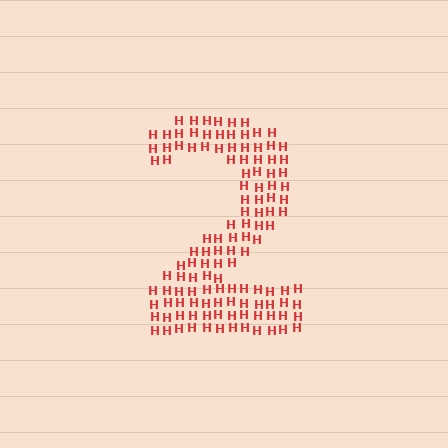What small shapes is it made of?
It is made of small letter H's.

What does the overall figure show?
The overall figure shows the digit 2.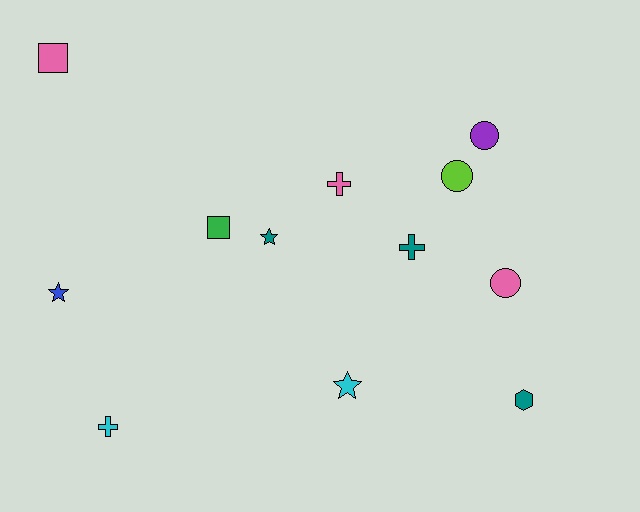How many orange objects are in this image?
There are no orange objects.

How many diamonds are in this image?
There are no diamonds.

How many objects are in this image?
There are 12 objects.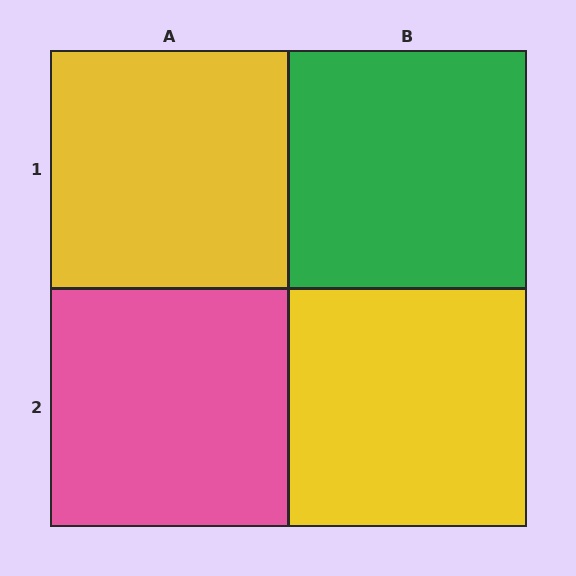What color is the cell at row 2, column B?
Yellow.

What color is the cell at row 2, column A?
Pink.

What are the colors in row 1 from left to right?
Yellow, green.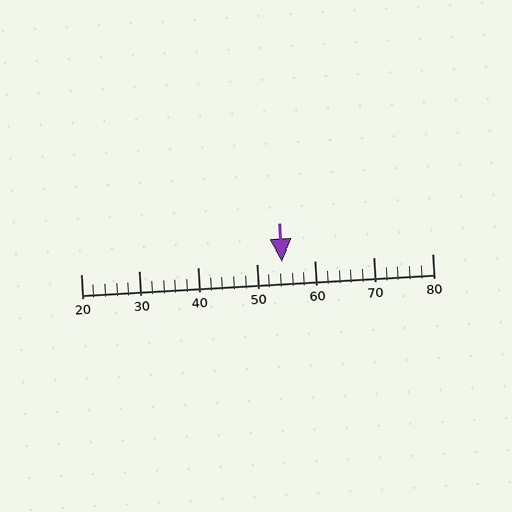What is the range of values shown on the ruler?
The ruler shows values from 20 to 80.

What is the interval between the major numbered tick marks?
The major tick marks are spaced 10 units apart.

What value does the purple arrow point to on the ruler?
The purple arrow points to approximately 54.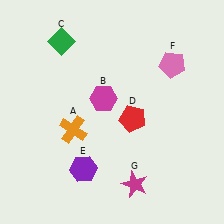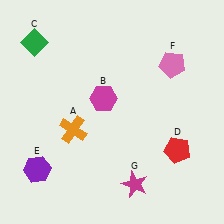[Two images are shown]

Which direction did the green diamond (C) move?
The green diamond (C) moved left.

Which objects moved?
The objects that moved are: the green diamond (C), the red pentagon (D), the purple hexagon (E).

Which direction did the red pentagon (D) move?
The red pentagon (D) moved right.